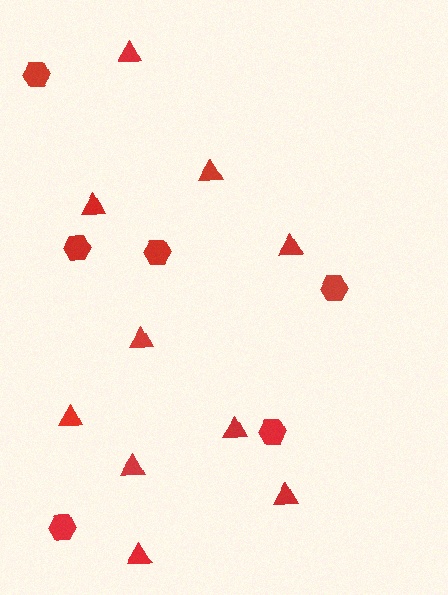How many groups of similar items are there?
There are 2 groups: one group of triangles (10) and one group of hexagons (6).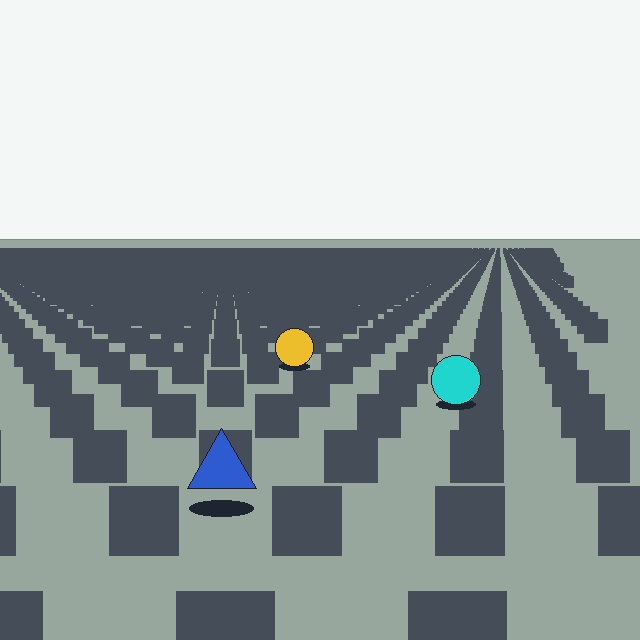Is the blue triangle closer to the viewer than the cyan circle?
Yes. The blue triangle is closer — you can tell from the texture gradient: the ground texture is coarser near it.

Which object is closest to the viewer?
The blue triangle is closest. The texture marks near it are larger and more spread out.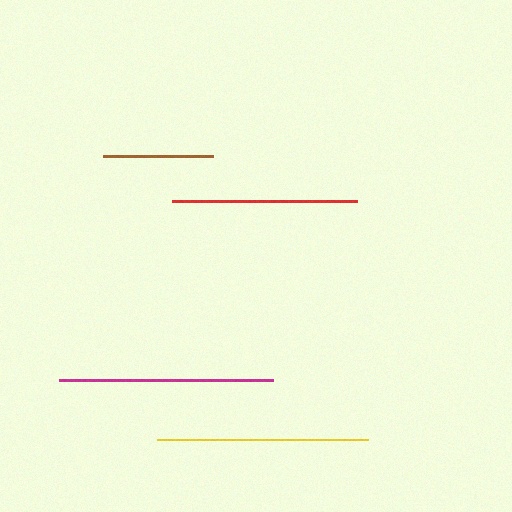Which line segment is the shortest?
The brown line is the shortest at approximately 110 pixels.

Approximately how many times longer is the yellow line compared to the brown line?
The yellow line is approximately 1.9 times the length of the brown line.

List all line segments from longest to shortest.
From longest to shortest: magenta, yellow, red, brown.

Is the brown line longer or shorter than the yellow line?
The yellow line is longer than the brown line.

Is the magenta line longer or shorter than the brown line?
The magenta line is longer than the brown line.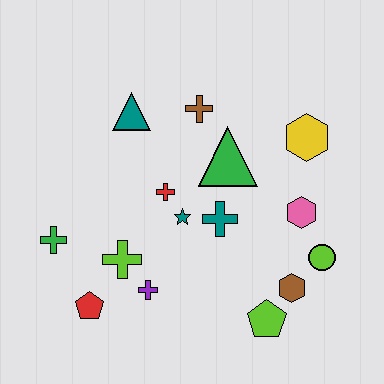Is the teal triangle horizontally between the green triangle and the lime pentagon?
No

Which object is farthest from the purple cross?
The yellow hexagon is farthest from the purple cross.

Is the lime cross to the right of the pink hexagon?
No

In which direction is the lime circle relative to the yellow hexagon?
The lime circle is below the yellow hexagon.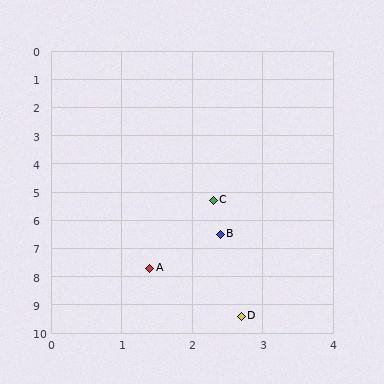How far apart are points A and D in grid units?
Points A and D are about 2.1 grid units apart.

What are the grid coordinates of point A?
Point A is at approximately (1.4, 7.7).